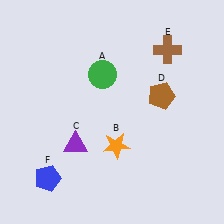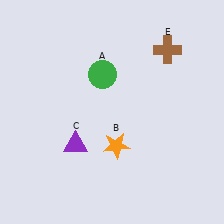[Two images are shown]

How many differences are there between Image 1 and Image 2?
There are 2 differences between the two images.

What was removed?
The blue pentagon (F), the brown pentagon (D) were removed in Image 2.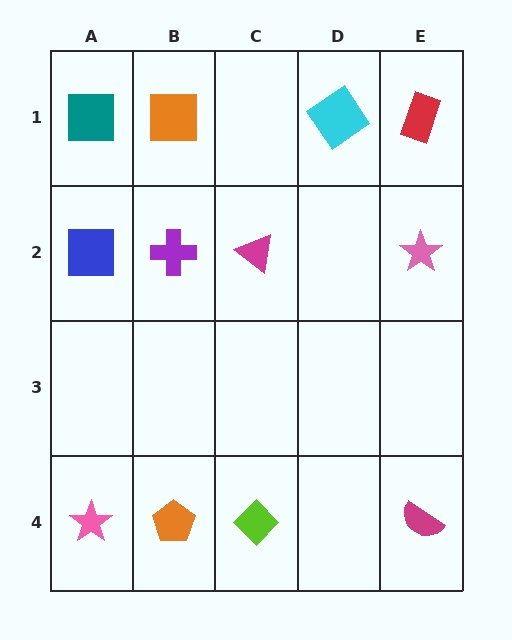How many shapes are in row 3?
0 shapes.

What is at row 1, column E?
A red rectangle.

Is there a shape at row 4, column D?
No, that cell is empty.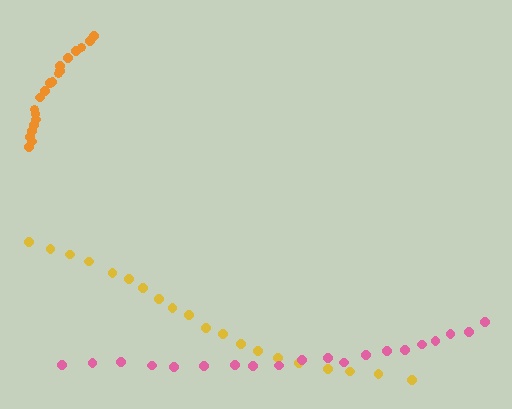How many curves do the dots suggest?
There are 3 distinct paths.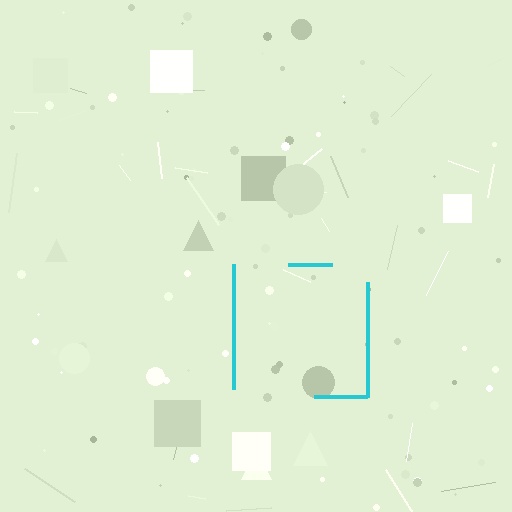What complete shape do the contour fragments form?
The contour fragments form a square.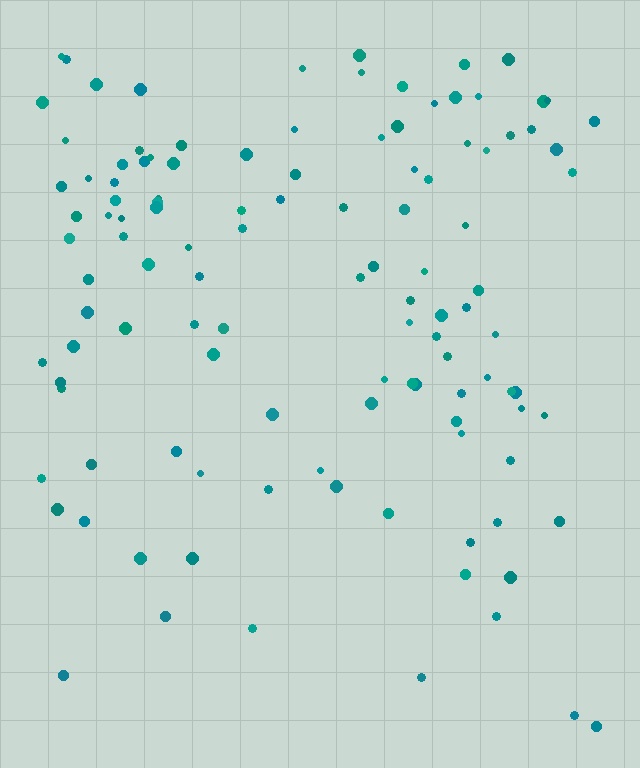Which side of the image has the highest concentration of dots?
The top.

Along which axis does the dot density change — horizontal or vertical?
Vertical.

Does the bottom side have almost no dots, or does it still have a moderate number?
Still a moderate number, just noticeably fewer than the top.